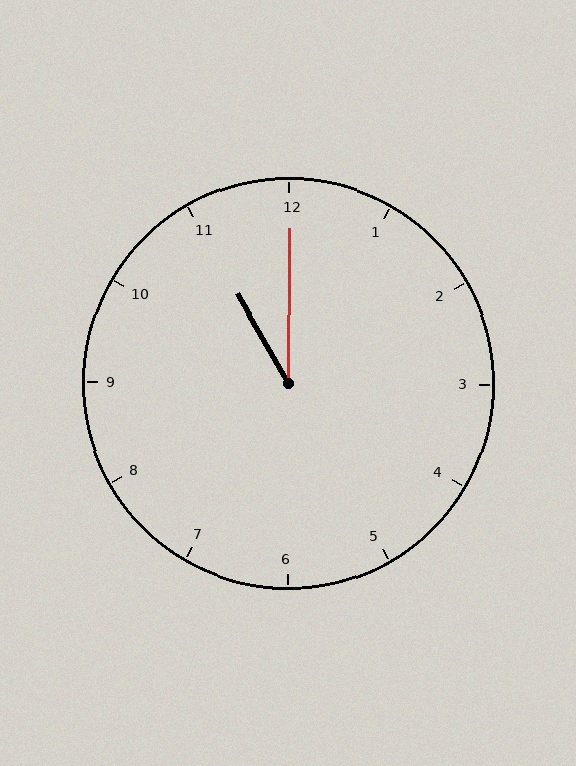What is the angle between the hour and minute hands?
Approximately 30 degrees.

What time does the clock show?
11:00.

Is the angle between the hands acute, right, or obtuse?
It is acute.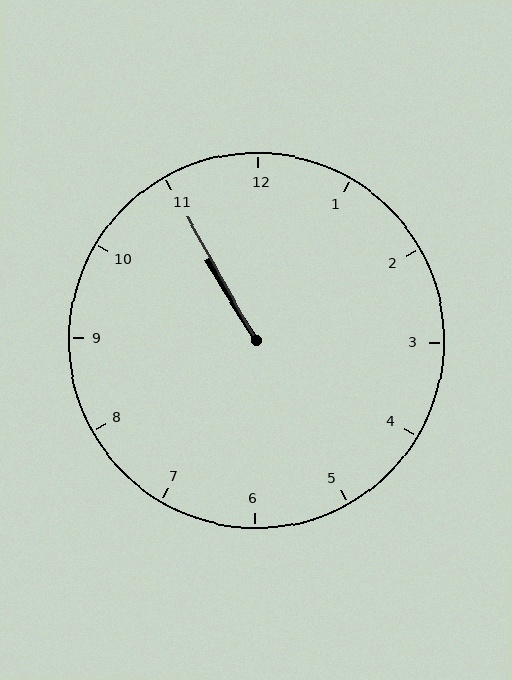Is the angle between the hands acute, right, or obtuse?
It is acute.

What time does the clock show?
10:55.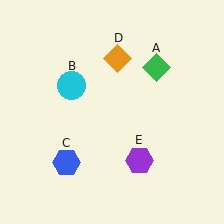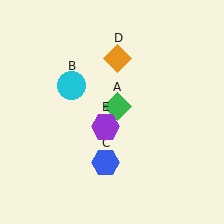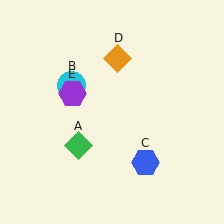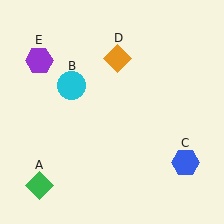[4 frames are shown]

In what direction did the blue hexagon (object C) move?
The blue hexagon (object C) moved right.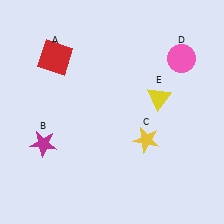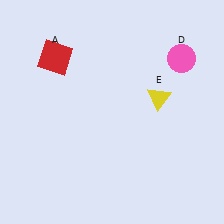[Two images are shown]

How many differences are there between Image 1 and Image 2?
There are 2 differences between the two images.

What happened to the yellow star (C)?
The yellow star (C) was removed in Image 2. It was in the bottom-right area of Image 1.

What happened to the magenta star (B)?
The magenta star (B) was removed in Image 2. It was in the bottom-left area of Image 1.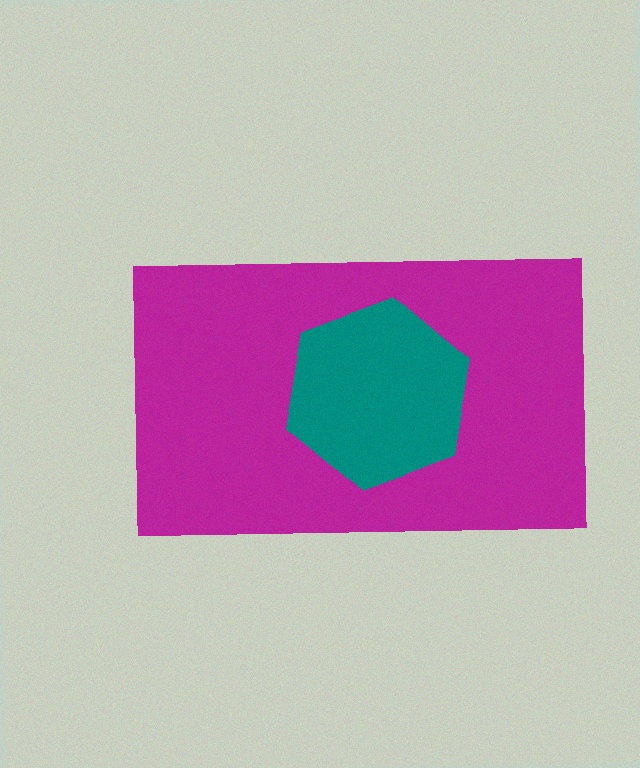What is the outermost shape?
The magenta rectangle.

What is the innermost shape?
The teal hexagon.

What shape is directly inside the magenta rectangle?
The teal hexagon.